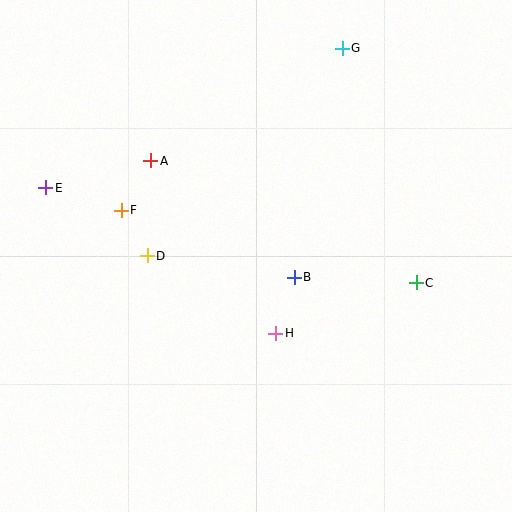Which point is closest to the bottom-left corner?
Point D is closest to the bottom-left corner.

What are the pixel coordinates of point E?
Point E is at (46, 188).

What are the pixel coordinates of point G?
Point G is at (342, 48).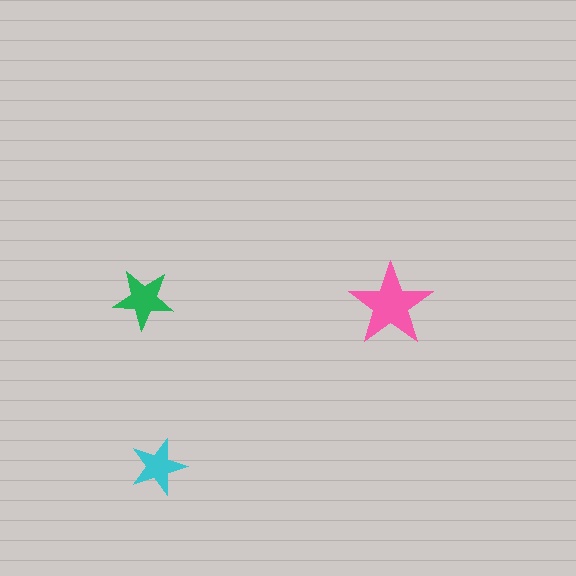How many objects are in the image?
There are 3 objects in the image.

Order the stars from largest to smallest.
the pink one, the green one, the cyan one.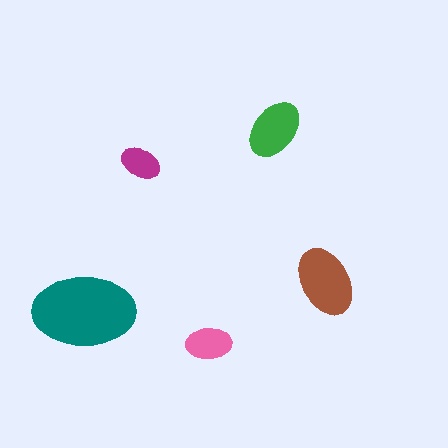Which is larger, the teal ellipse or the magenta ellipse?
The teal one.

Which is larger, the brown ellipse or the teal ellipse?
The teal one.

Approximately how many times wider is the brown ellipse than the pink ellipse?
About 1.5 times wider.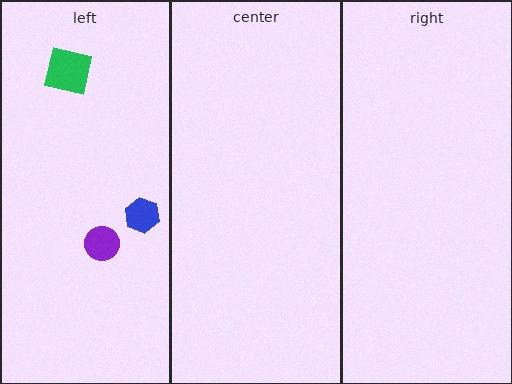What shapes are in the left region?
The blue hexagon, the green square, the purple circle.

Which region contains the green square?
The left region.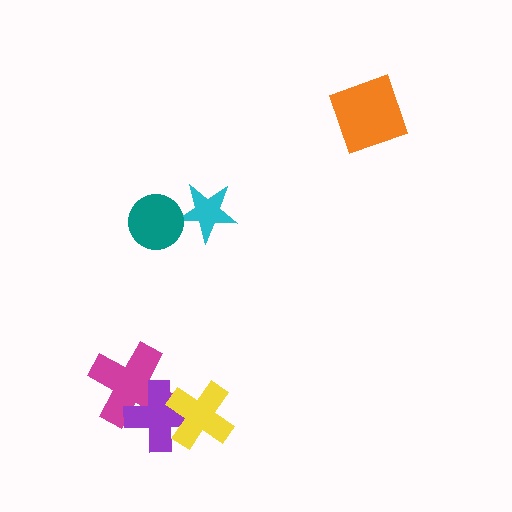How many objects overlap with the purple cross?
2 objects overlap with the purple cross.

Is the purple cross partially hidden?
Yes, it is partially covered by another shape.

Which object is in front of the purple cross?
The yellow cross is in front of the purple cross.